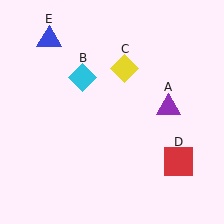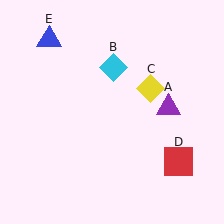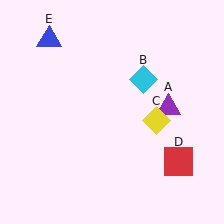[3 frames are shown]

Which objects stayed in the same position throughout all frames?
Purple triangle (object A) and red square (object D) and blue triangle (object E) remained stationary.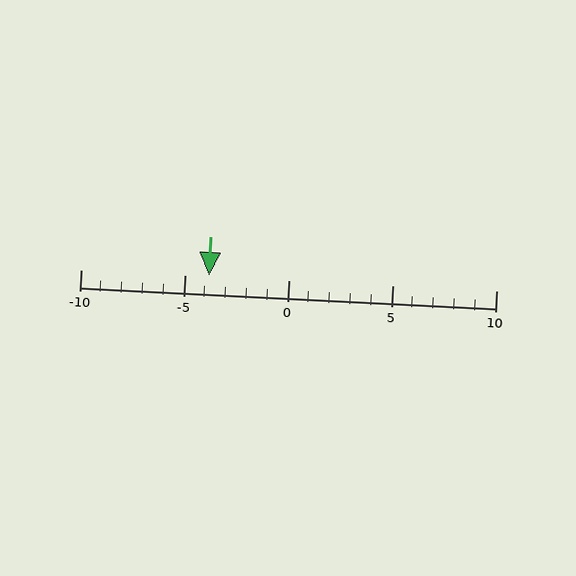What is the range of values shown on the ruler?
The ruler shows values from -10 to 10.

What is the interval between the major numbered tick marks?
The major tick marks are spaced 5 units apart.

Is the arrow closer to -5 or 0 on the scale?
The arrow is closer to -5.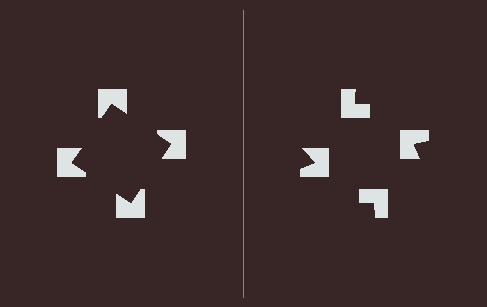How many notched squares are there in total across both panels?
8 — 4 on each side.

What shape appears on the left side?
An illusory square.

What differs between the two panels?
The notched squares are positioned identically on both sides; only the wedge orientations differ. On the left they align to a square; on the right they are misaligned.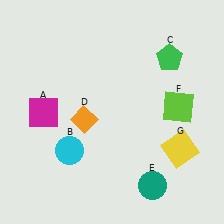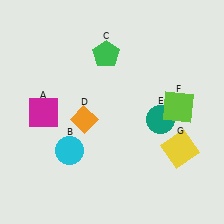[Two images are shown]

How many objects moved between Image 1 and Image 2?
2 objects moved between the two images.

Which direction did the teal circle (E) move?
The teal circle (E) moved up.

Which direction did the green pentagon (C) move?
The green pentagon (C) moved left.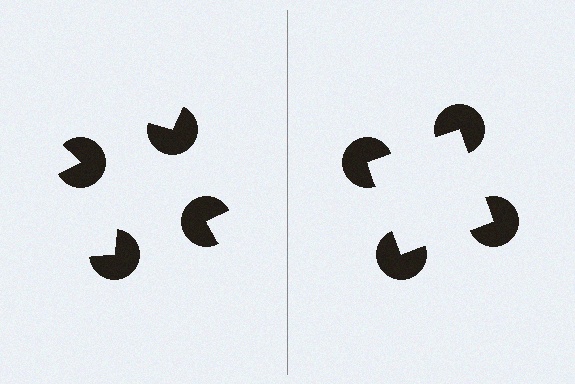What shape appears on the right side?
An illusory square.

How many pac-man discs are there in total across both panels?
8 — 4 on each side.